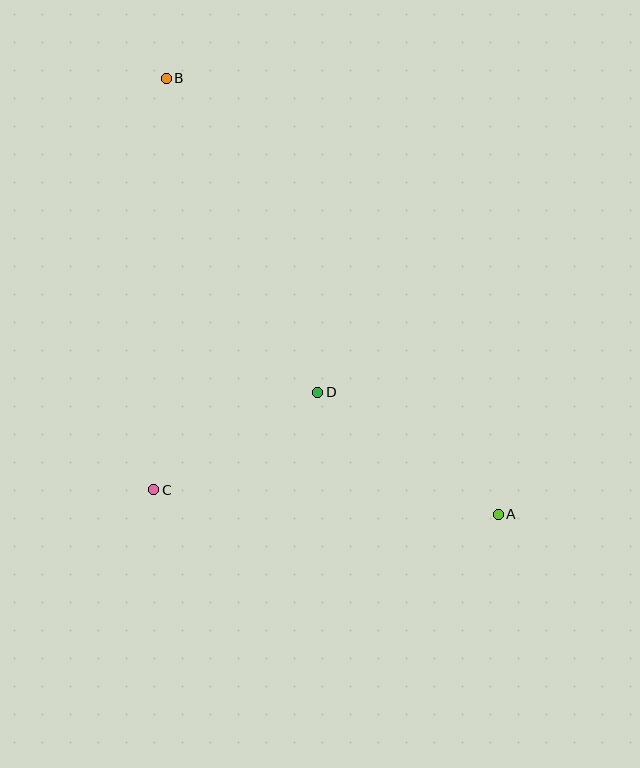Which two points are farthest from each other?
Points A and B are farthest from each other.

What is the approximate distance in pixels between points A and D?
The distance between A and D is approximately 218 pixels.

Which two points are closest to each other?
Points C and D are closest to each other.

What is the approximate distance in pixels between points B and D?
The distance between B and D is approximately 348 pixels.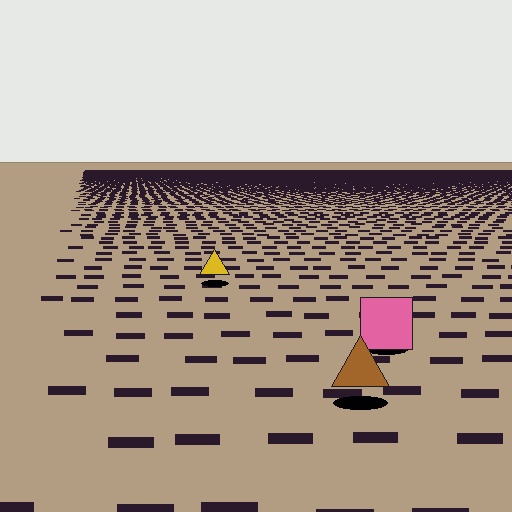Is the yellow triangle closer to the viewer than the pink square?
No. The pink square is closer — you can tell from the texture gradient: the ground texture is coarser near it.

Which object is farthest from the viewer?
The yellow triangle is farthest from the viewer. It appears smaller and the ground texture around it is denser.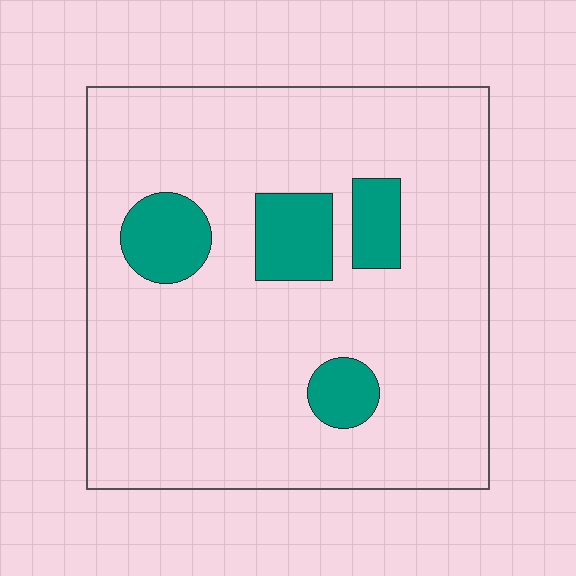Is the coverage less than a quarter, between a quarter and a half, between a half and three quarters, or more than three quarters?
Less than a quarter.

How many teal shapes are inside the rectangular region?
4.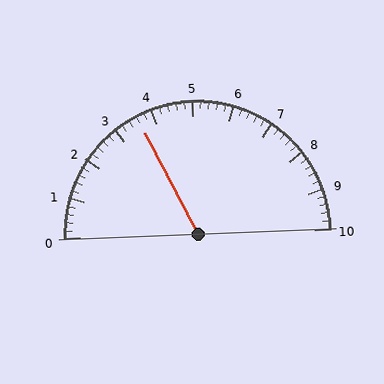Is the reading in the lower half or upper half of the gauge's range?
The reading is in the lower half of the range (0 to 10).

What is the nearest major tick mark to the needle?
The nearest major tick mark is 4.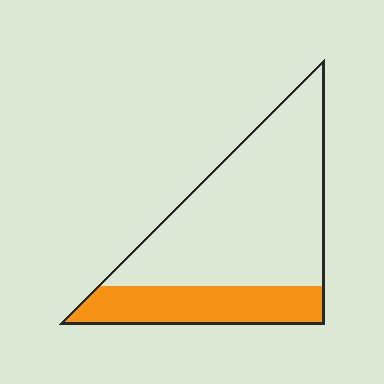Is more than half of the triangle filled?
No.